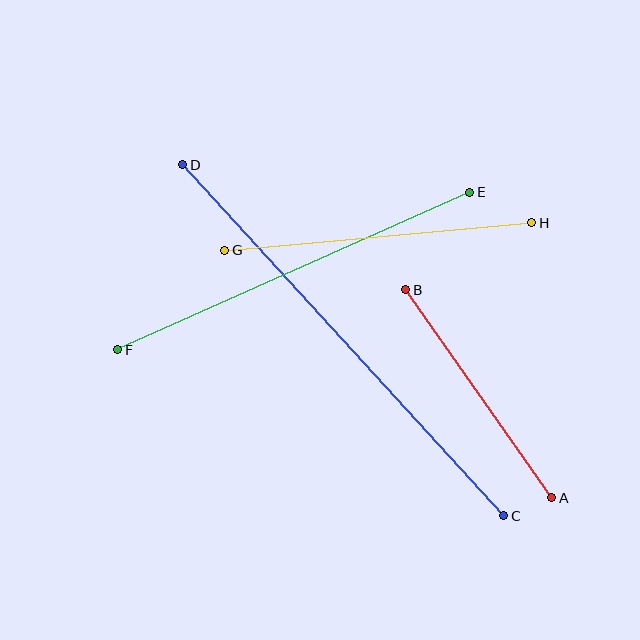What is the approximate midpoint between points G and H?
The midpoint is at approximately (378, 236) pixels.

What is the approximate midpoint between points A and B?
The midpoint is at approximately (479, 394) pixels.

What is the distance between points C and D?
The distance is approximately 476 pixels.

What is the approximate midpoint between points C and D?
The midpoint is at approximately (343, 340) pixels.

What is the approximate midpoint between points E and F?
The midpoint is at approximately (294, 271) pixels.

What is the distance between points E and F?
The distance is approximately 386 pixels.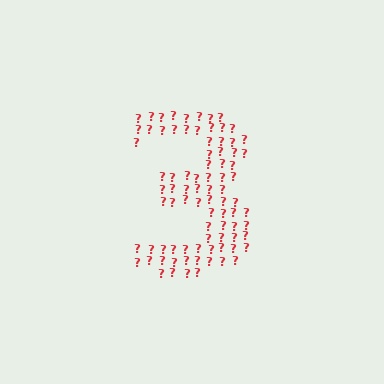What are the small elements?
The small elements are question marks.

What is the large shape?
The large shape is the digit 3.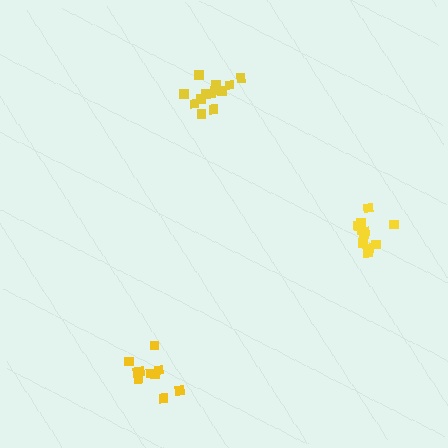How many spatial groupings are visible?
There are 3 spatial groupings.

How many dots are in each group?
Group 1: 11 dots, Group 2: 13 dots, Group 3: 10 dots (34 total).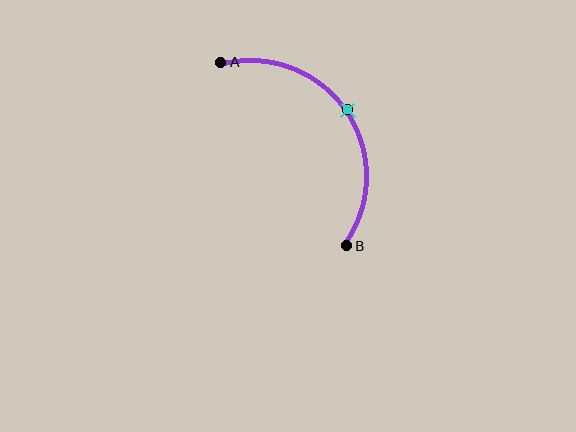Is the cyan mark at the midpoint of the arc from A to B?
Yes. The cyan mark lies on the arc at equal arc-length from both A and B — it is the arc midpoint.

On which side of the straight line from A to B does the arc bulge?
The arc bulges above and to the right of the straight line connecting A and B.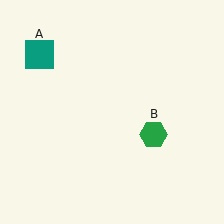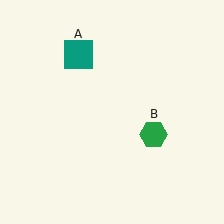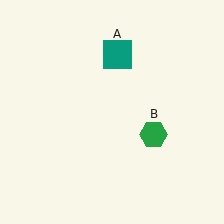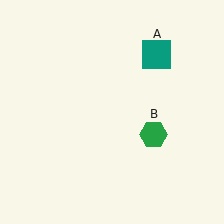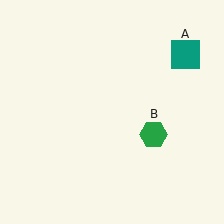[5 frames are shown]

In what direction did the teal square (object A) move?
The teal square (object A) moved right.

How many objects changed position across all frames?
1 object changed position: teal square (object A).